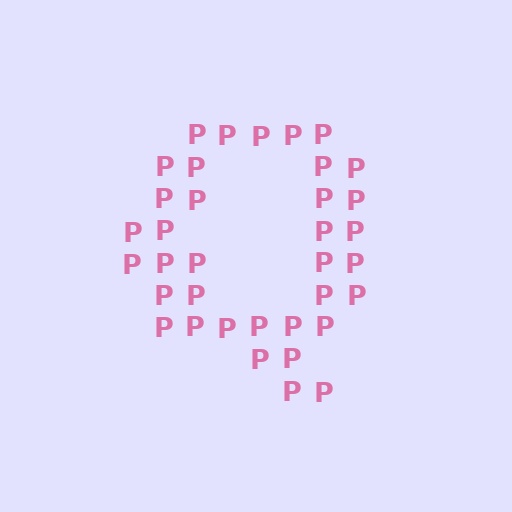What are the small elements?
The small elements are letter P's.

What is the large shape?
The large shape is the letter Q.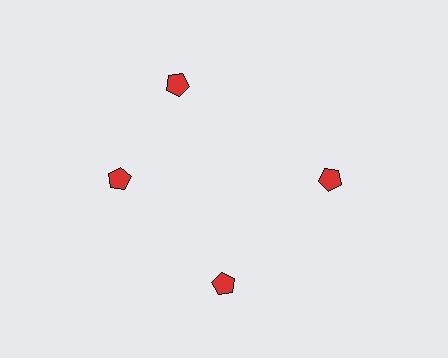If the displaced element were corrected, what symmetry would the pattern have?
It would have 4-fold rotational symmetry — the pattern would map onto itself every 90 degrees.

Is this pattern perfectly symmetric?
No. The 4 red pentagons are arranged in a ring, but one element near the 12 o'clock position is rotated out of alignment along the ring, breaking the 4-fold rotational symmetry.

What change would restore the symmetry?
The symmetry would be restored by rotating it back into even spacing with its neighbors so that all 4 pentagons sit at equal angles and equal distance from the center.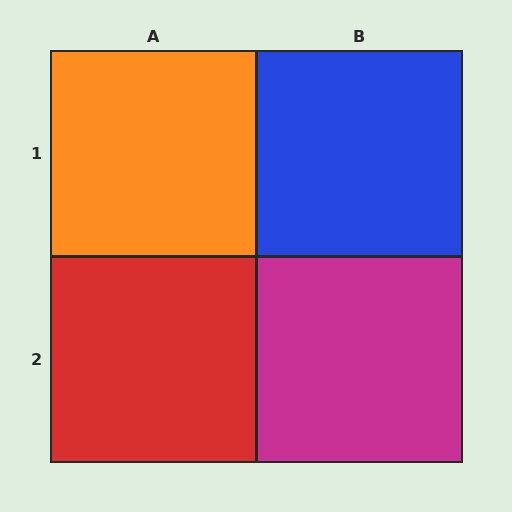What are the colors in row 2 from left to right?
Red, magenta.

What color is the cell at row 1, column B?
Blue.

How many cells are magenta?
1 cell is magenta.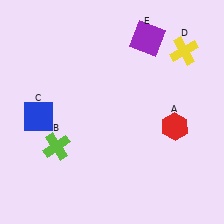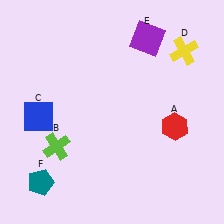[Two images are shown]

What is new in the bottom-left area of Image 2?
A teal pentagon (F) was added in the bottom-left area of Image 2.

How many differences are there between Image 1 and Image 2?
There is 1 difference between the two images.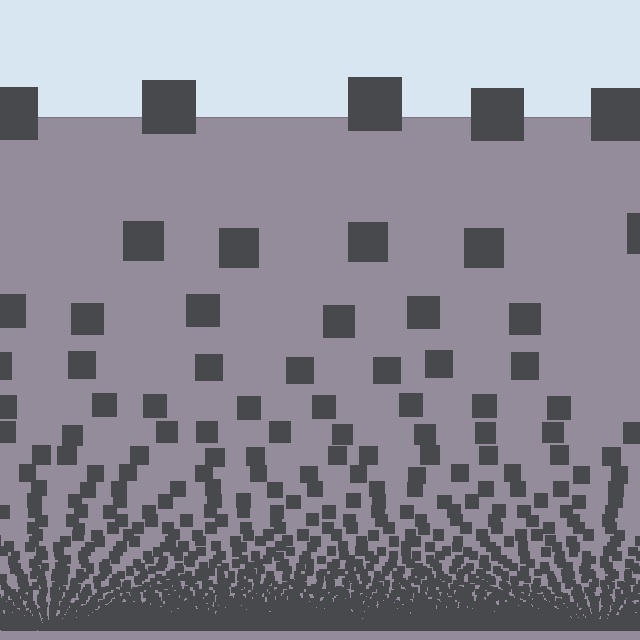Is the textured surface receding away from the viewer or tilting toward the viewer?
The surface appears to tilt toward the viewer. Texture elements get larger and sparser toward the top.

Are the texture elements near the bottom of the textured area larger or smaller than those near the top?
Smaller. The gradient is inverted — elements near the bottom are smaller and denser.